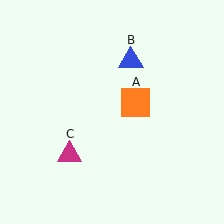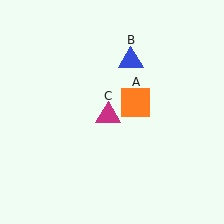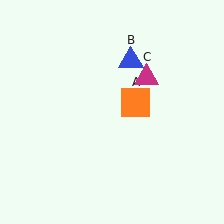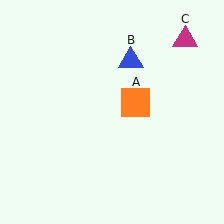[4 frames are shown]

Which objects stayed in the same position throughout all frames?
Orange square (object A) and blue triangle (object B) remained stationary.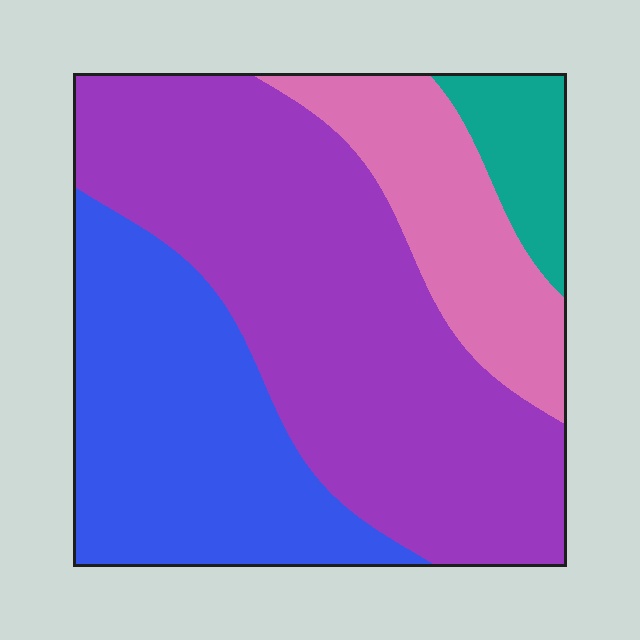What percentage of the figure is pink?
Pink takes up less than a quarter of the figure.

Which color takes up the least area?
Teal, at roughly 5%.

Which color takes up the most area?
Purple, at roughly 50%.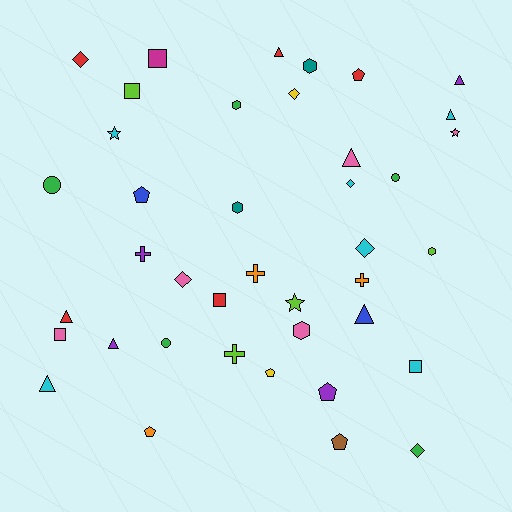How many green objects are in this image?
There are 5 green objects.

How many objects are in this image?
There are 40 objects.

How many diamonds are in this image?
There are 6 diamonds.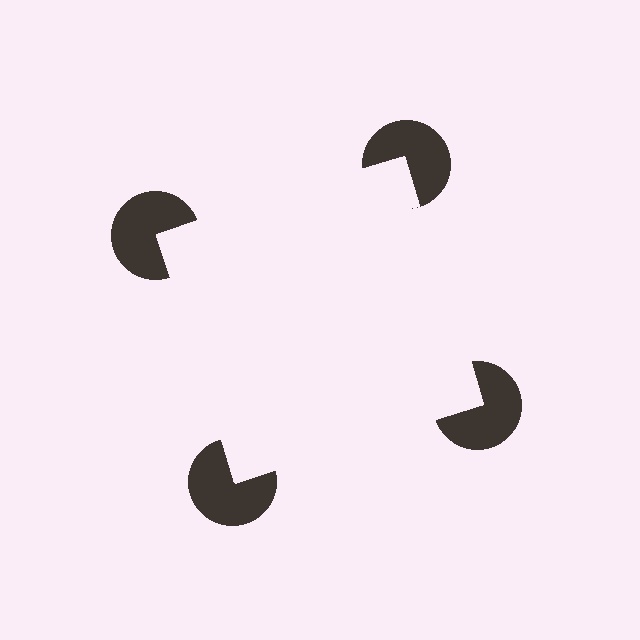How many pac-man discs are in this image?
There are 4 — one at each vertex of the illusory square.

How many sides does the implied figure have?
4 sides.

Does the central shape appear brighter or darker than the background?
It typically appears slightly brighter than the background, even though no actual brightness change is drawn.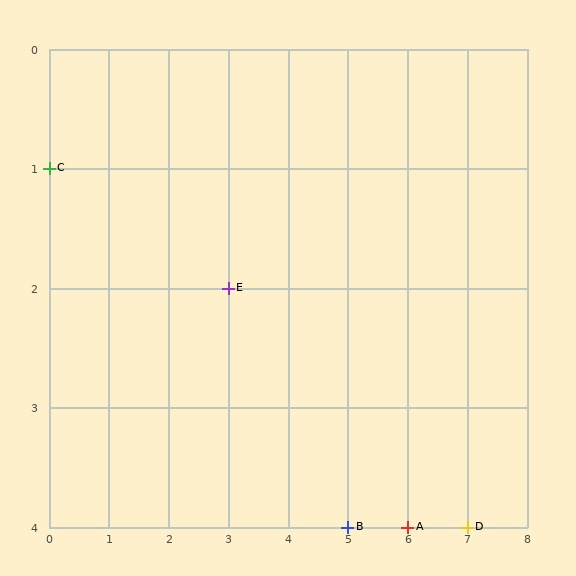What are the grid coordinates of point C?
Point C is at grid coordinates (0, 1).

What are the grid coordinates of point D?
Point D is at grid coordinates (7, 4).